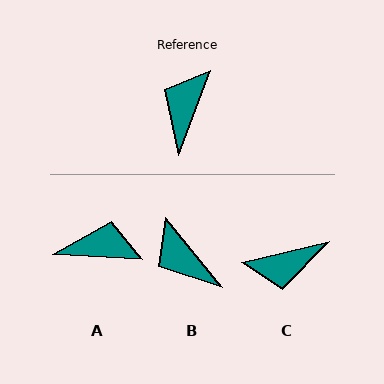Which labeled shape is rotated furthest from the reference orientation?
C, about 124 degrees away.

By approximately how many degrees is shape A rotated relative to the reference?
Approximately 72 degrees clockwise.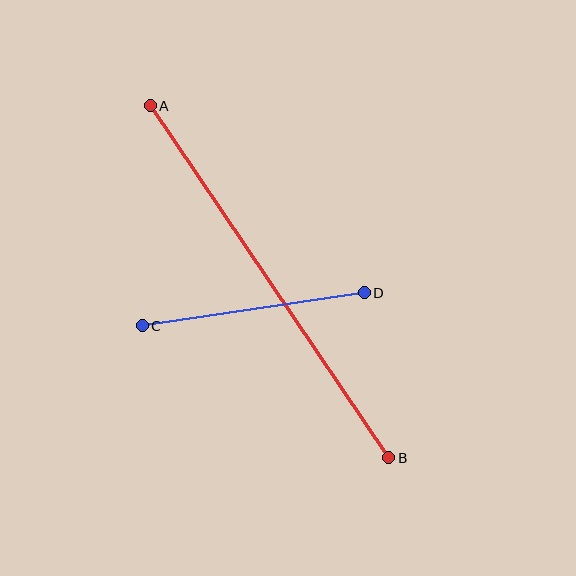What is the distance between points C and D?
The distance is approximately 225 pixels.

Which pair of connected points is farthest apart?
Points A and B are farthest apart.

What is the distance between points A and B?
The distance is approximately 425 pixels.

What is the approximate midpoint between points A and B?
The midpoint is at approximately (270, 282) pixels.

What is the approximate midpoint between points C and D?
The midpoint is at approximately (253, 309) pixels.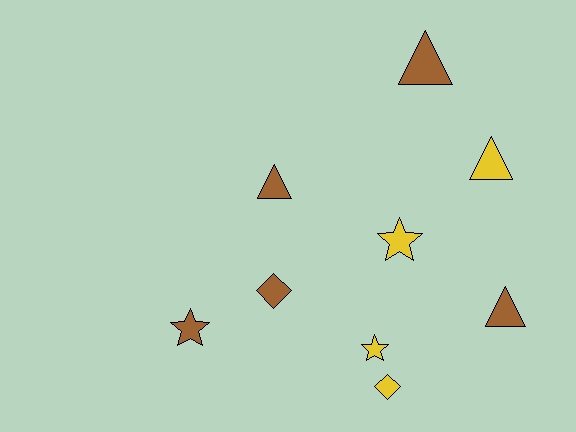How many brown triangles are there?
There are 3 brown triangles.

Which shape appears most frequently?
Triangle, with 4 objects.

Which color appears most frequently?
Brown, with 5 objects.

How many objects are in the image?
There are 9 objects.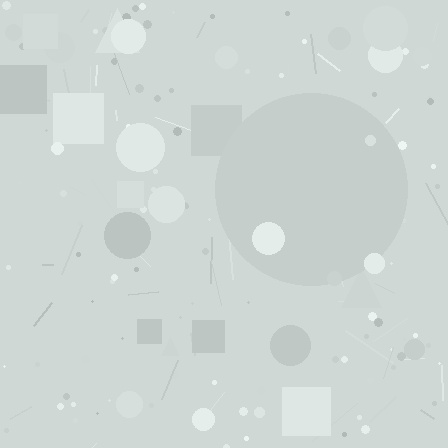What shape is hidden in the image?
A circle is hidden in the image.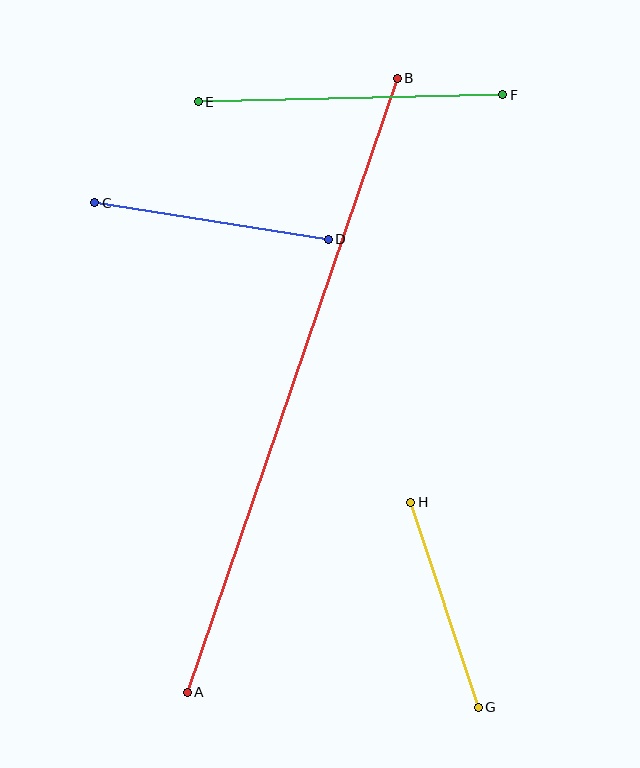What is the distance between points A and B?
The distance is approximately 649 pixels.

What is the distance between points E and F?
The distance is approximately 305 pixels.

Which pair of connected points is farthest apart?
Points A and B are farthest apart.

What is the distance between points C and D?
The distance is approximately 236 pixels.